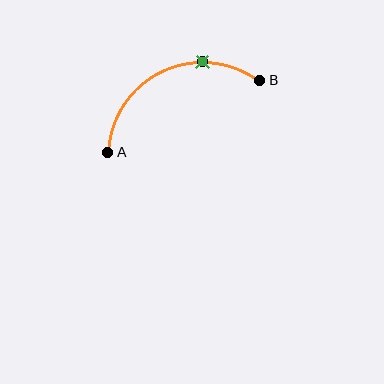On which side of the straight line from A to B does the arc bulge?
The arc bulges above the straight line connecting A and B.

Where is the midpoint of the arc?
The arc midpoint is the point on the curve farthest from the straight line joining A and B. It sits above that line.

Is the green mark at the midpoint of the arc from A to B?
No. The green mark lies on the arc but is closer to endpoint B. The arc midpoint would be at the point on the curve equidistant along the arc from both A and B.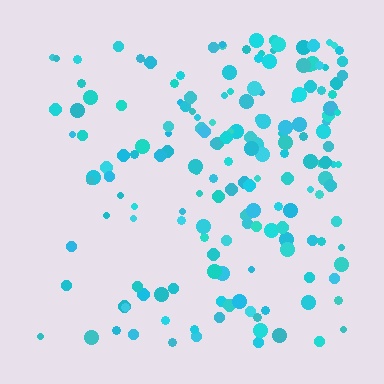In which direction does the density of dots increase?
From left to right, with the right side densest.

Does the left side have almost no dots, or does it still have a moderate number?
Still a moderate number, just noticeably fewer than the right.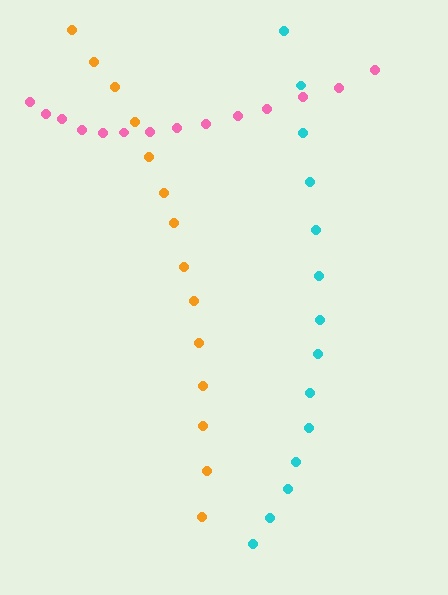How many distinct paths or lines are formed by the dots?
There are 3 distinct paths.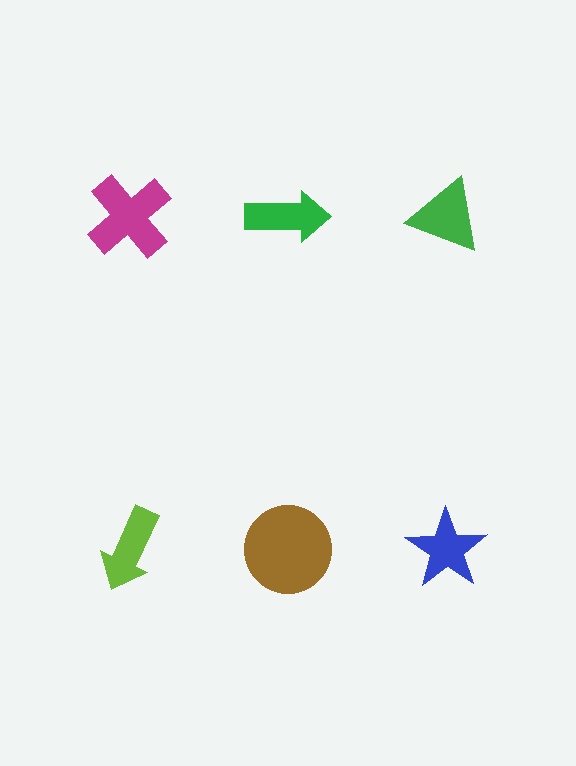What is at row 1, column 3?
A green triangle.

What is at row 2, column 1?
A lime arrow.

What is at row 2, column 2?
A brown circle.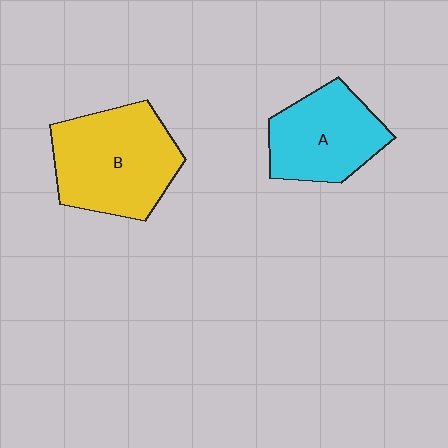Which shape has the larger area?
Shape B (yellow).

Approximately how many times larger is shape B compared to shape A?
Approximately 1.3 times.